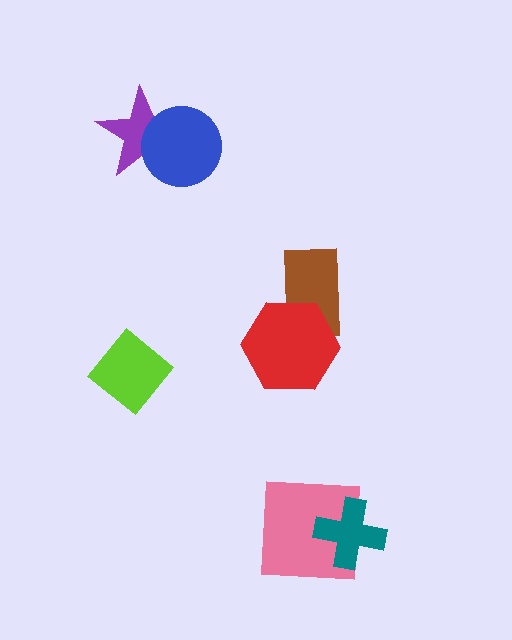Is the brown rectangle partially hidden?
Yes, it is partially covered by another shape.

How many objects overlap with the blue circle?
1 object overlaps with the blue circle.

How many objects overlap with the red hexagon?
1 object overlaps with the red hexagon.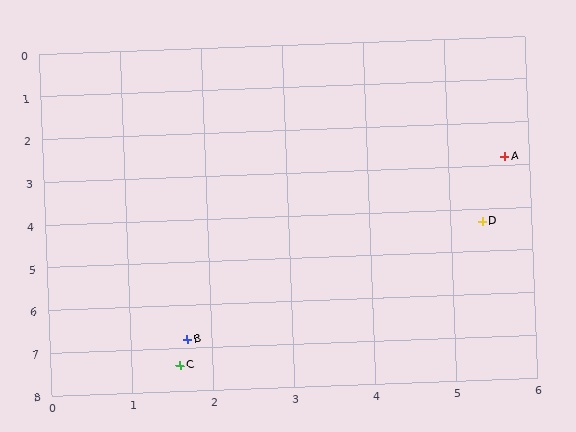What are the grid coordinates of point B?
Point B is at approximately (1.7, 6.8).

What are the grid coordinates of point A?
Point A is at approximately (5.7, 2.8).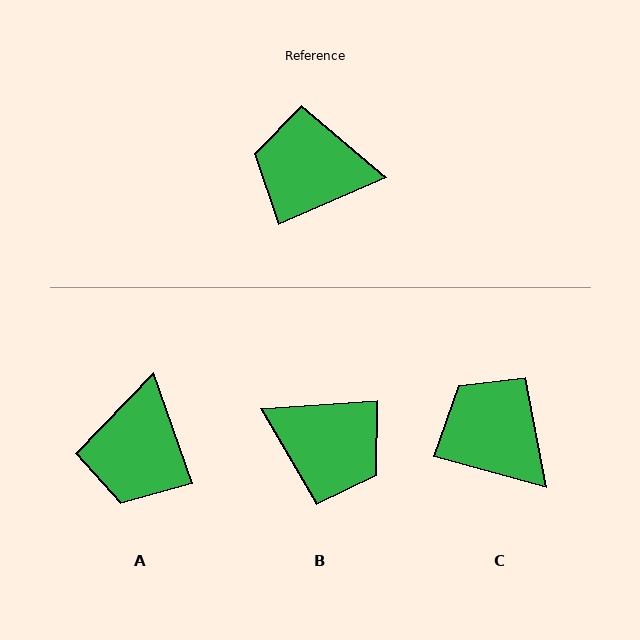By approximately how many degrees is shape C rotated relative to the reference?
Approximately 39 degrees clockwise.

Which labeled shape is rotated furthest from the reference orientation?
B, about 160 degrees away.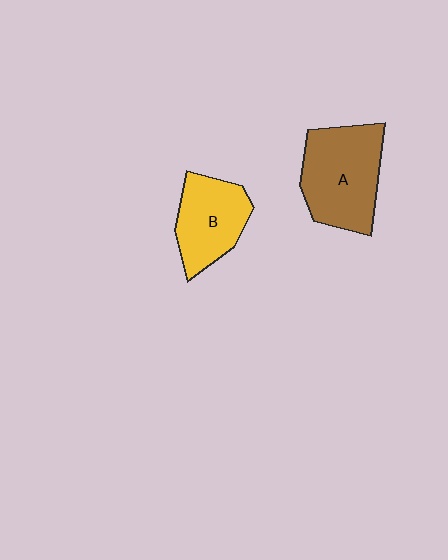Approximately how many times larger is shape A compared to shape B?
Approximately 1.4 times.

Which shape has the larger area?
Shape A (brown).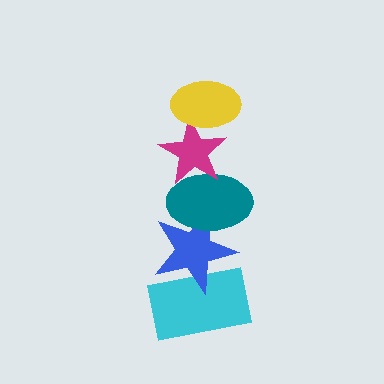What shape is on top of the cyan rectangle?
The blue star is on top of the cyan rectangle.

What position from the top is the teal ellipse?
The teal ellipse is 3rd from the top.